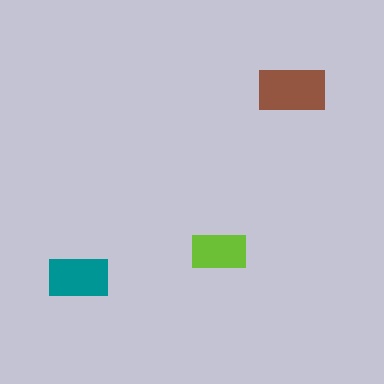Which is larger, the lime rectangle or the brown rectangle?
The brown one.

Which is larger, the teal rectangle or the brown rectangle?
The brown one.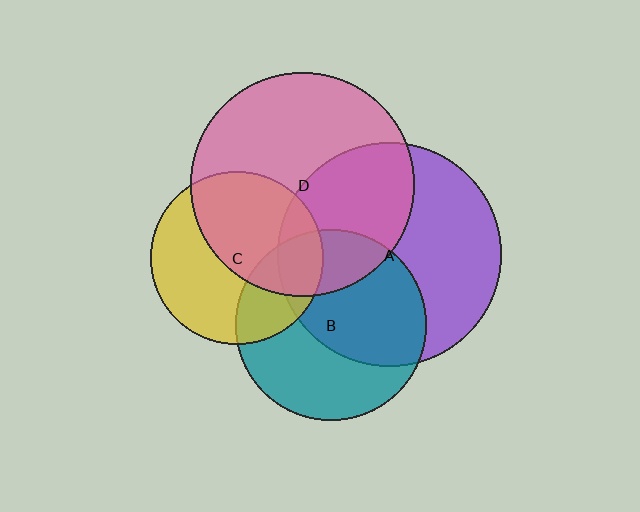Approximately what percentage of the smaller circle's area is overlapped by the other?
Approximately 40%.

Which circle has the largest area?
Circle A (purple).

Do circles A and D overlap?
Yes.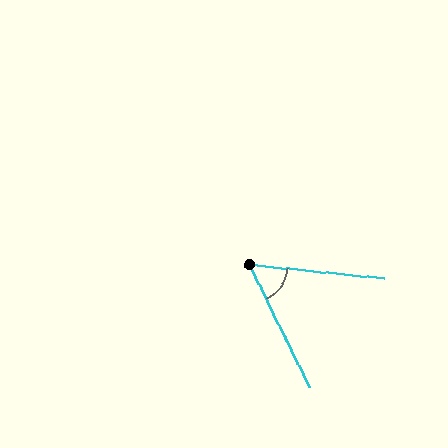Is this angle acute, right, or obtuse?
It is acute.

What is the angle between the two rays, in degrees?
Approximately 58 degrees.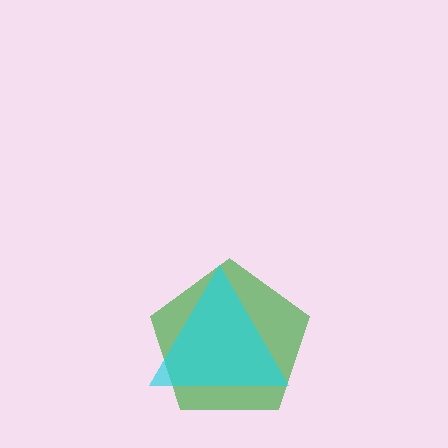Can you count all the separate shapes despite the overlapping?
Yes, there are 2 separate shapes.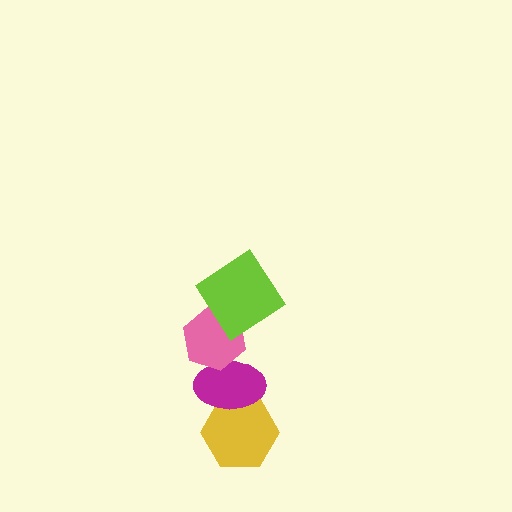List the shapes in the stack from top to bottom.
From top to bottom: the lime diamond, the pink hexagon, the magenta ellipse, the yellow hexagon.